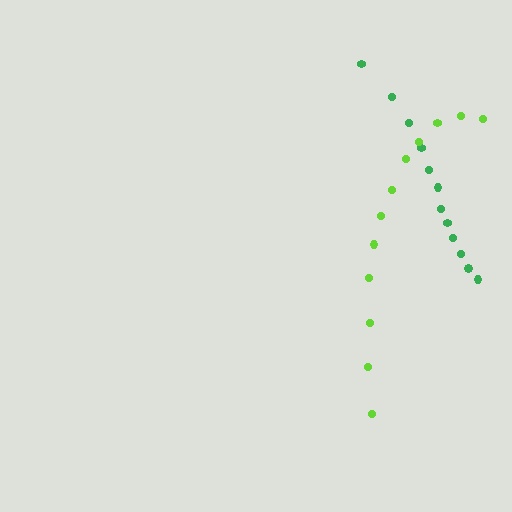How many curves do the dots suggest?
There are 2 distinct paths.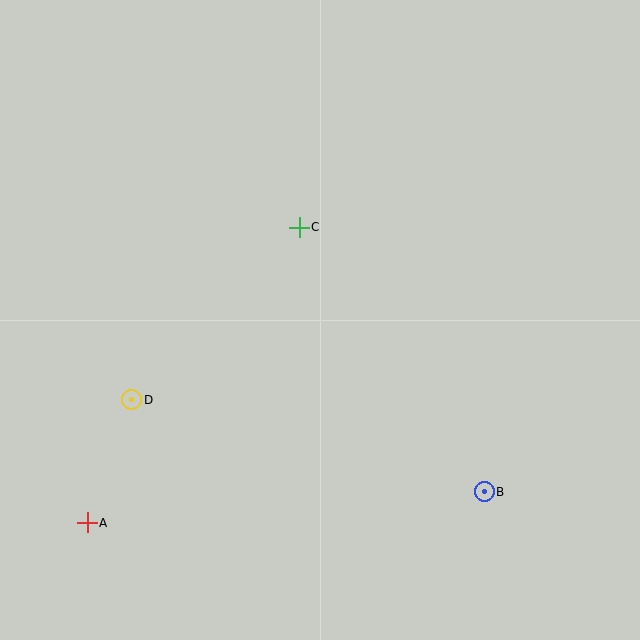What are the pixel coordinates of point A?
Point A is at (87, 523).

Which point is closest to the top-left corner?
Point C is closest to the top-left corner.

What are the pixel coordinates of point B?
Point B is at (484, 492).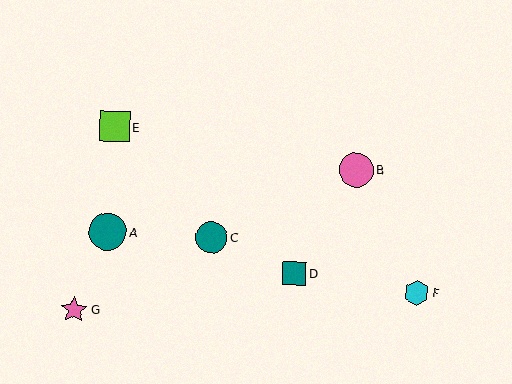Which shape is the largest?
The teal circle (labeled A) is the largest.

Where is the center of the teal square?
The center of the teal square is at (294, 274).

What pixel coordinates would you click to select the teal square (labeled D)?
Click at (294, 274) to select the teal square D.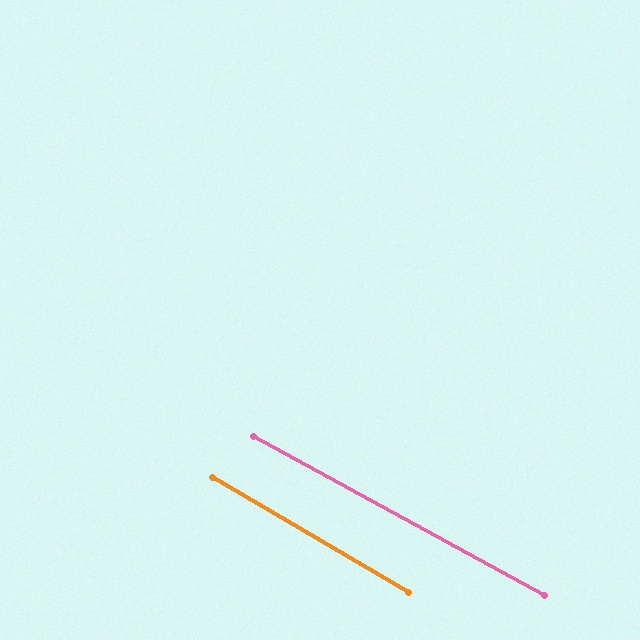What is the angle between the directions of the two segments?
Approximately 2 degrees.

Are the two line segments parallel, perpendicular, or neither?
Parallel — their directions differ by only 1.7°.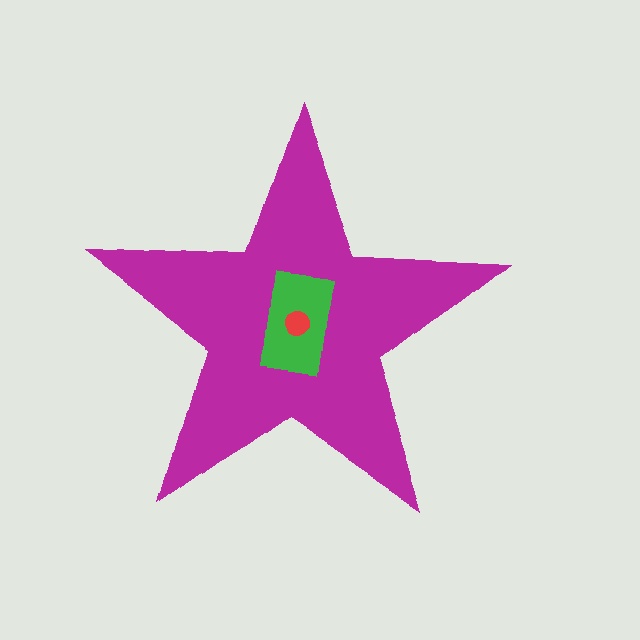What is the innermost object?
The red circle.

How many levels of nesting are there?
3.